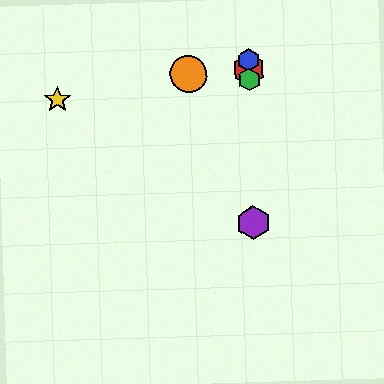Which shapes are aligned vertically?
The red hexagon, the blue hexagon, the green hexagon, the purple hexagon are aligned vertically.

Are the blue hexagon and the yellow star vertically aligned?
No, the blue hexagon is at x≈249 and the yellow star is at x≈57.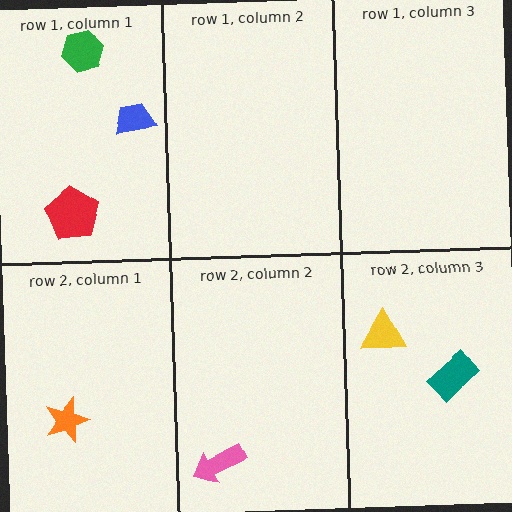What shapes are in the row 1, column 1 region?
The green hexagon, the blue trapezoid, the red pentagon.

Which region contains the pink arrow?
The row 2, column 2 region.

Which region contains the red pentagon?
The row 1, column 1 region.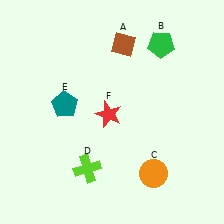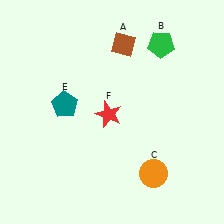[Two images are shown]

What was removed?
The lime cross (D) was removed in Image 2.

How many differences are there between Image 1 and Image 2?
There is 1 difference between the two images.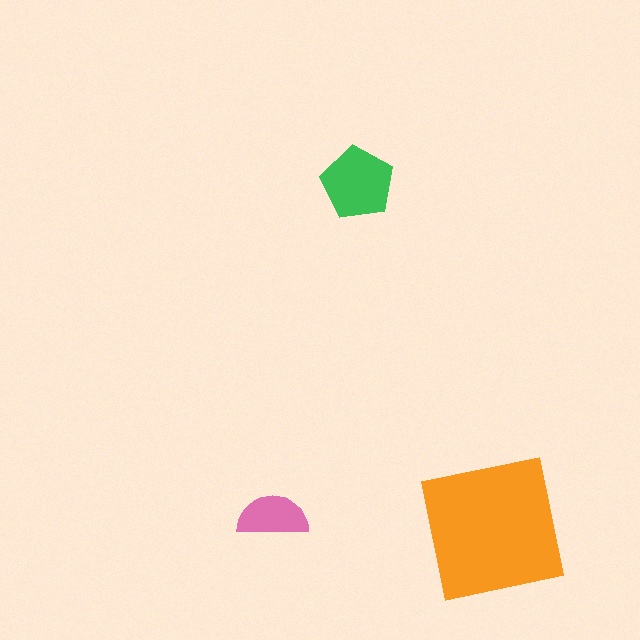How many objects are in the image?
There are 3 objects in the image.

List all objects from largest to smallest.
The orange square, the green pentagon, the pink semicircle.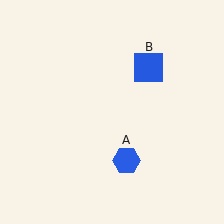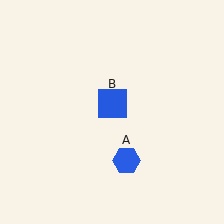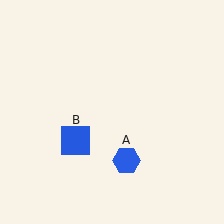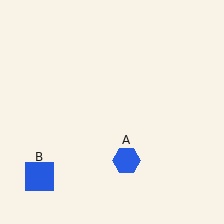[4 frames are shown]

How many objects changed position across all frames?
1 object changed position: blue square (object B).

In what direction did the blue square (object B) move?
The blue square (object B) moved down and to the left.